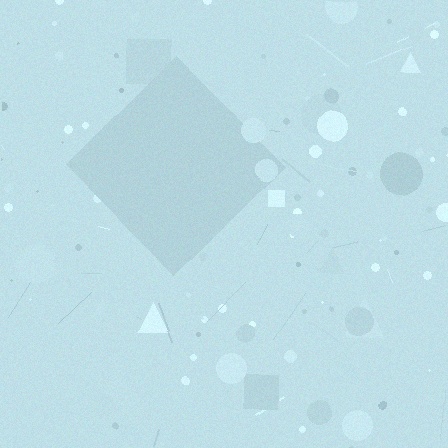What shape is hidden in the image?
A diamond is hidden in the image.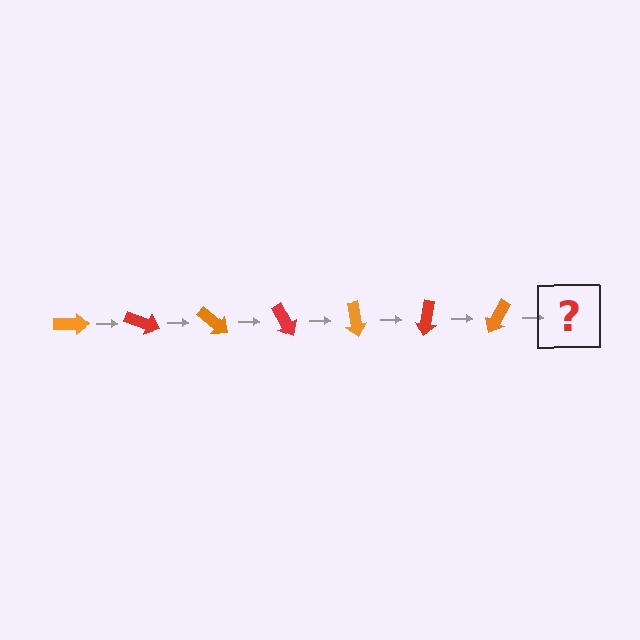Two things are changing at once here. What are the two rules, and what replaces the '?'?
The two rules are that it rotates 20 degrees each step and the color cycles through orange and red. The '?' should be a red arrow, rotated 140 degrees from the start.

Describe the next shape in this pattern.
It should be a red arrow, rotated 140 degrees from the start.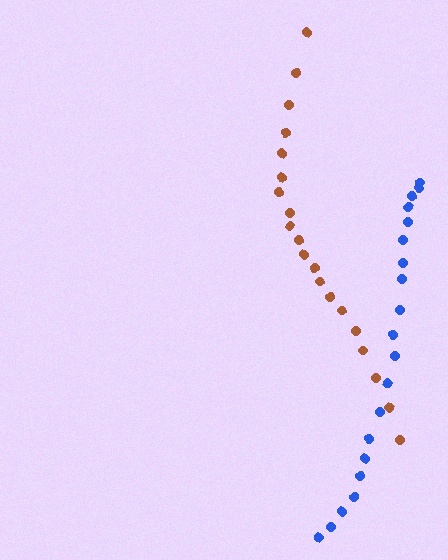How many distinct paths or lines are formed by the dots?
There are 2 distinct paths.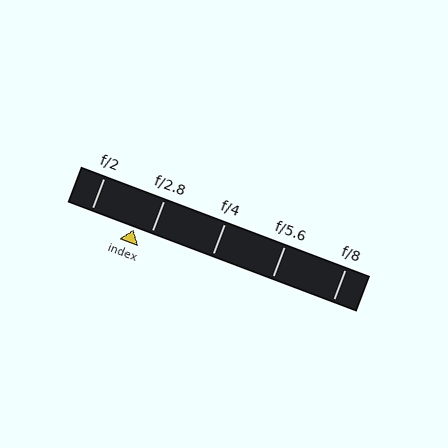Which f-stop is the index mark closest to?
The index mark is closest to f/2.8.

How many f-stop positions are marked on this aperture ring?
There are 5 f-stop positions marked.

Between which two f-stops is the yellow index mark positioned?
The index mark is between f/2 and f/2.8.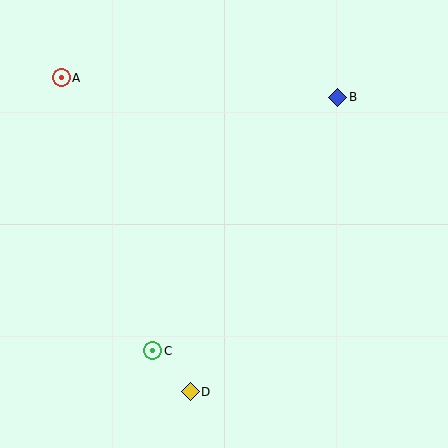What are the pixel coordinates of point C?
Point C is at (153, 351).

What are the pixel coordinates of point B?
Point B is at (338, 97).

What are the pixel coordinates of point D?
Point D is at (190, 392).